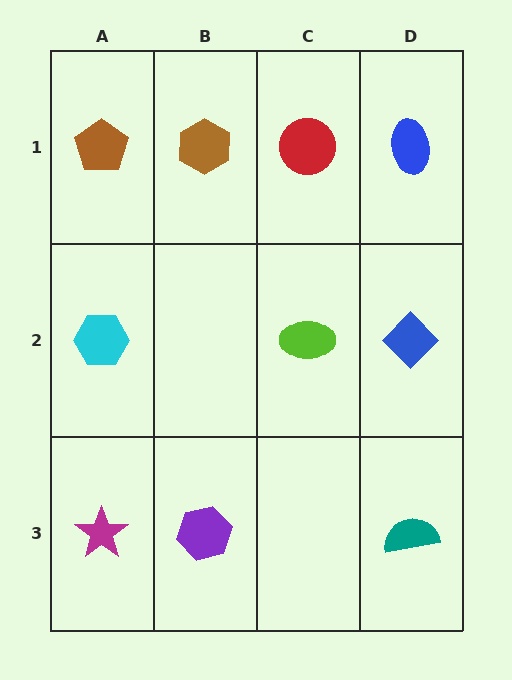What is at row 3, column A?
A magenta star.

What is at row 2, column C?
A lime ellipse.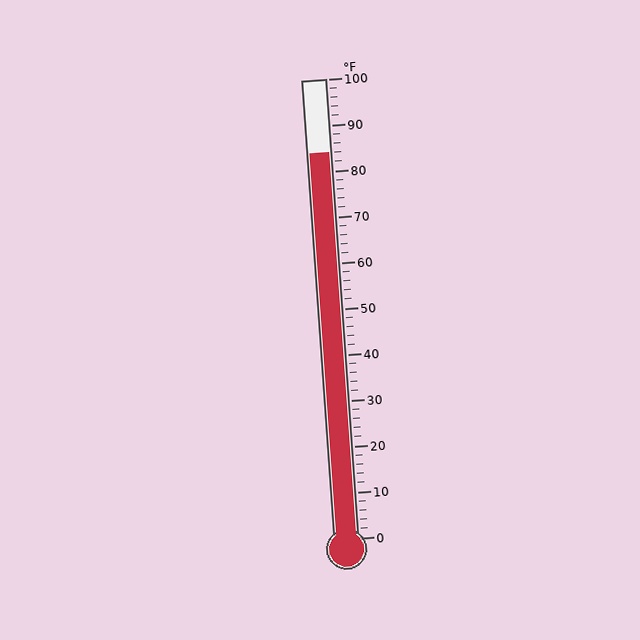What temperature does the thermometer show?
The thermometer shows approximately 84°F.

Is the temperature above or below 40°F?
The temperature is above 40°F.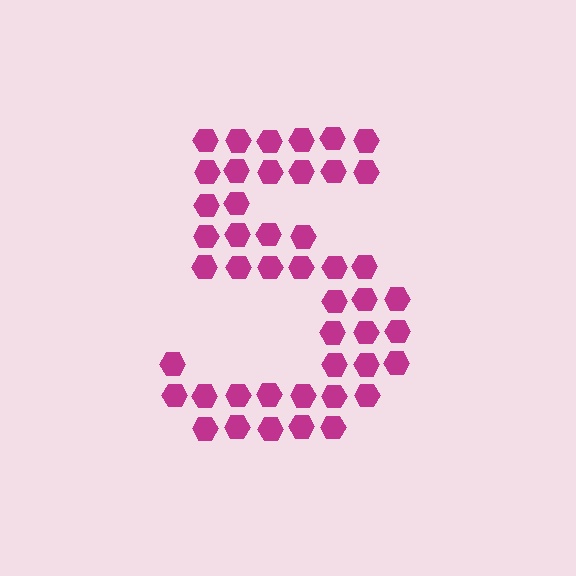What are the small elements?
The small elements are hexagons.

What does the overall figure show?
The overall figure shows the digit 5.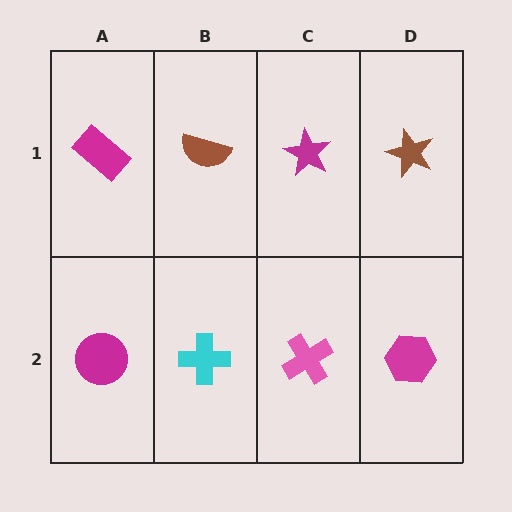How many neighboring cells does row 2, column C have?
3.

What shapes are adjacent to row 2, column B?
A brown semicircle (row 1, column B), a magenta circle (row 2, column A), a pink cross (row 2, column C).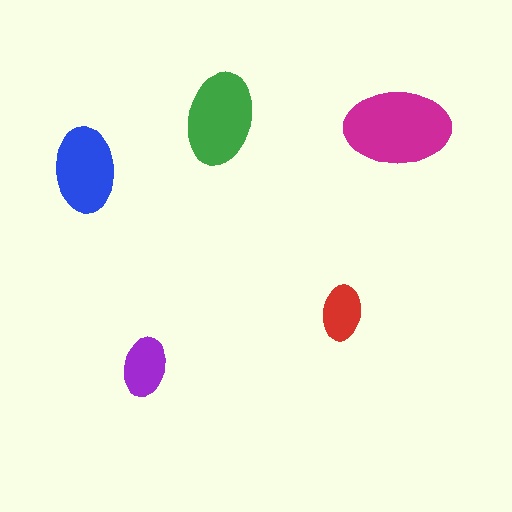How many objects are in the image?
There are 5 objects in the image.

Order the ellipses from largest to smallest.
the magenta one, the green one, the blue one, the purple one, the red one.